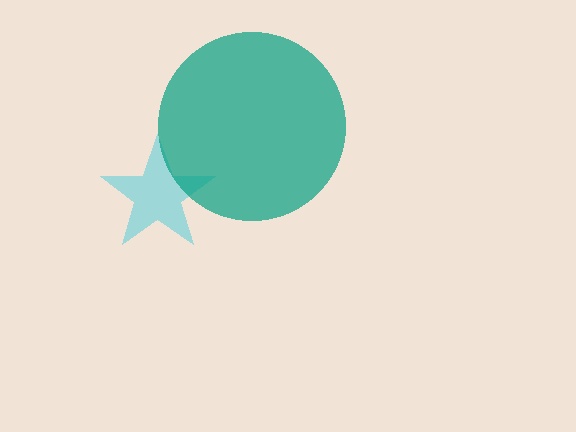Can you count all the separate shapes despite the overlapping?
Yes, there are 2 separate shapes.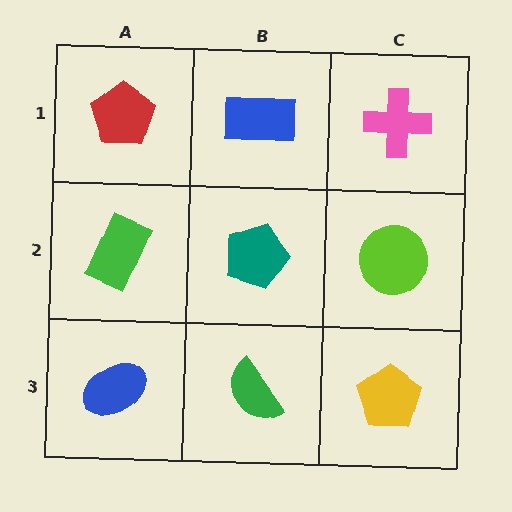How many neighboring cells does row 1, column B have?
3.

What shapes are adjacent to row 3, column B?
A teal pentagon (row 2, column B), a blue ellipse (row 3, column A), a yellow pentagon (row 3, column C).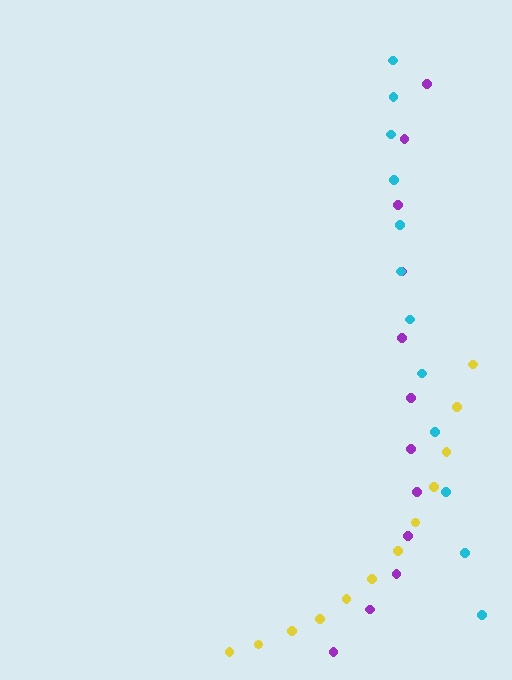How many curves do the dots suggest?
There are 3 distinct paths.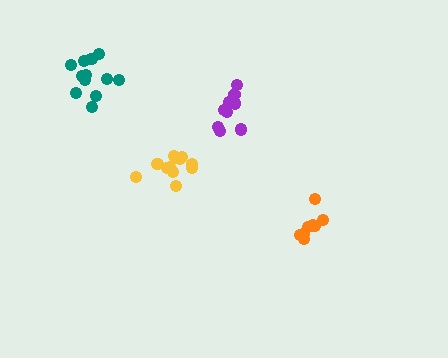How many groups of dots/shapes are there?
There are 4 groups.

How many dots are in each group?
Group 1: 12 dots, Group 2: 12 dots, Group 3: 9 dots, Group 4: 9 dots (42 total).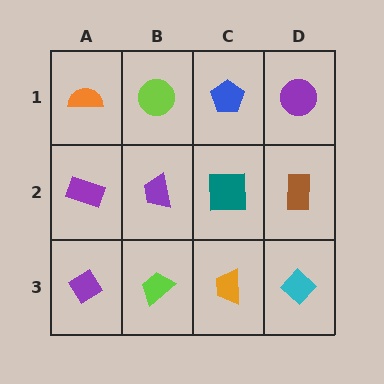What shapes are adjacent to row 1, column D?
A brown rectangle (row 2, column D), a blue pentagon (row 1, column C).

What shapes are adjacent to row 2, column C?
A blue pentagon (row 1, column C), an orange trapezoid (row 3, column C), a purple trapezoid (row 2, column B), a brown rectangle (row 2, column D).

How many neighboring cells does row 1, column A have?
2.